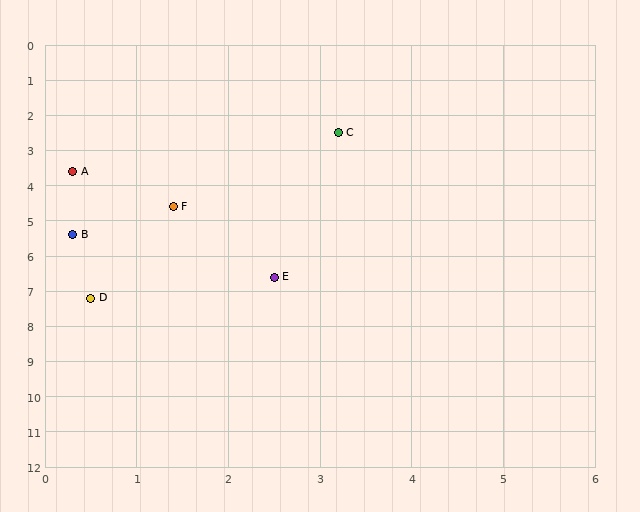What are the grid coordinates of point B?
Point B is at approximately (0.3, 5.4).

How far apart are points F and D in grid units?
Points F and D are about 2.8 grid units apart.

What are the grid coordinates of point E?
Point E is at approximately (2.5, 6.6).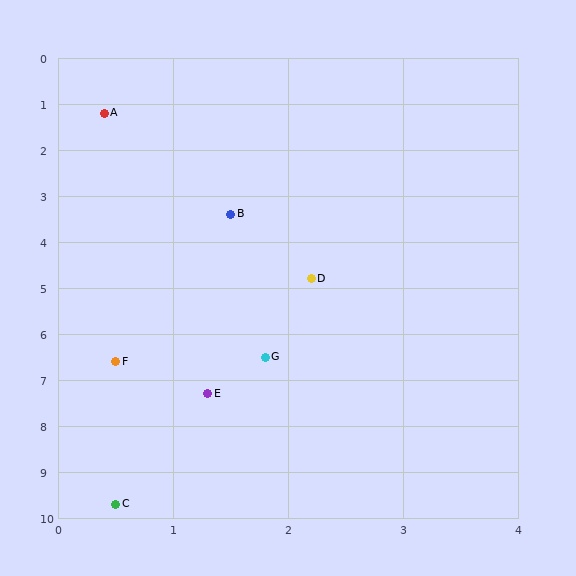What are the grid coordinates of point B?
Point B is at approximately (1.5, 3.4).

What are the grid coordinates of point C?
Point C is at approximately (0.5, 9.7).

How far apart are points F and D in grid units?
Points F and D are about 2.5 grid units apart.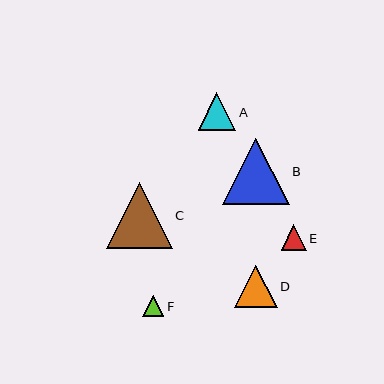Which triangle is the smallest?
Triangle F is the smallest with a size of approximately 21 pixels.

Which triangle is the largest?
Triangle B is the largest with a size of approximately 66 pixels.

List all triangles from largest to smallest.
From largest to smallest: B, C, D, A, E, F.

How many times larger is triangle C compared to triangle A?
Triangle C is approximately 1.7 times the size of triangle A.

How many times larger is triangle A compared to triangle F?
Triangle A is approximately 1.8 times the size of triangle F.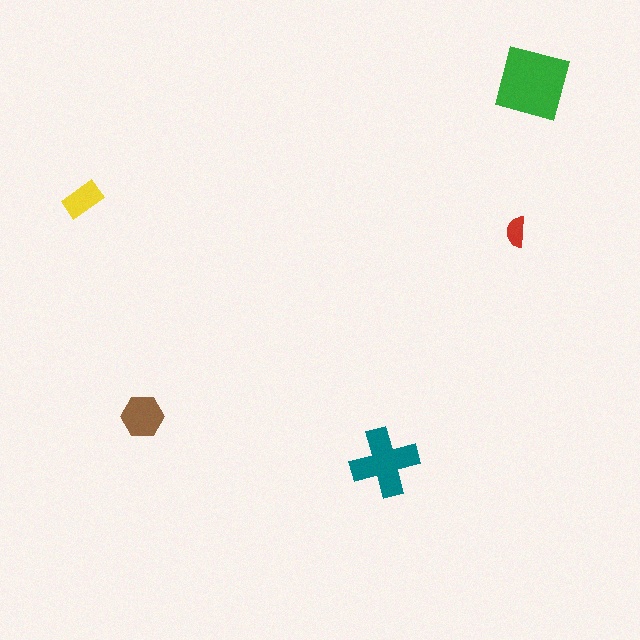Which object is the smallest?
The red semicircle.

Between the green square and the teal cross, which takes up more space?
The green square.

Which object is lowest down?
The teal cross is bottommost.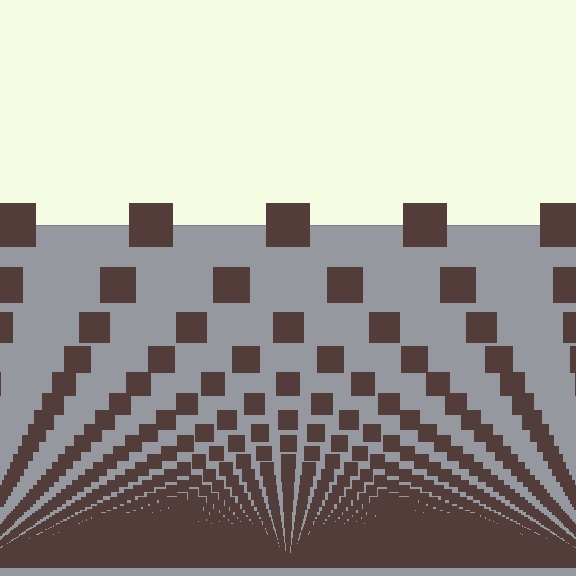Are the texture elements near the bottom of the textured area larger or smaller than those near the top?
Smaller. The gradient is inverted — elements near the bottom are smaller and denser.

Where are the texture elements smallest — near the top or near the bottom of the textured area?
Near the bottom.